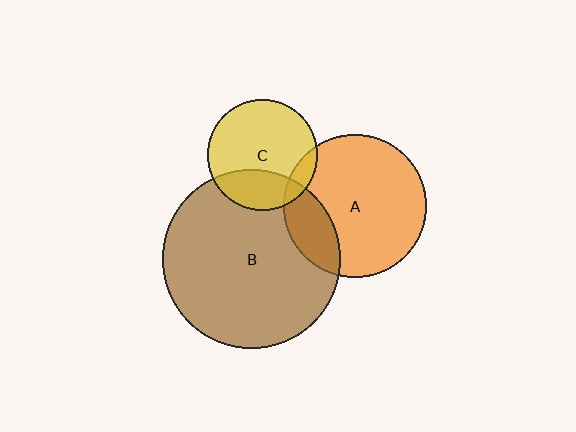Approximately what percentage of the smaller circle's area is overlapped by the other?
Approximately 25%.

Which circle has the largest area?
Circle B (brown).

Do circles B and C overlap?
Yes.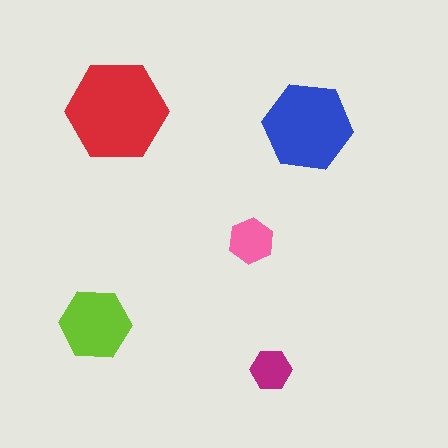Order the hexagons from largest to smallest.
the red one, the blue one, the lime one, the pink one, the magenta one.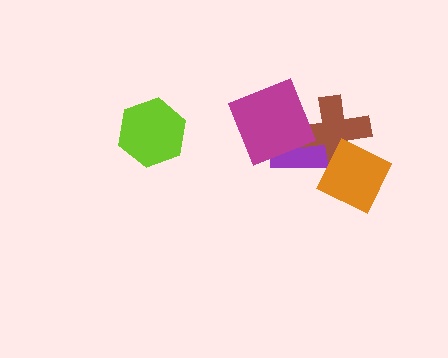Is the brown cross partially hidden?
Yes, it is partially covered by another shape.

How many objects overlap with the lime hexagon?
0 objects overlap with the lime hexagon.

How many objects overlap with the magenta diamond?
2 objects overlap with the magenta diamond.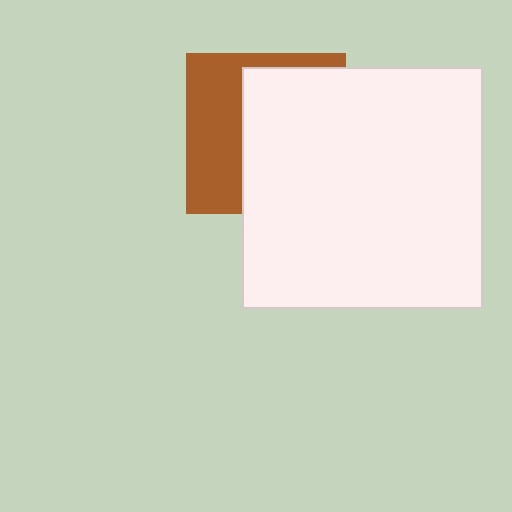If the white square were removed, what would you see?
You would see the complete brown square.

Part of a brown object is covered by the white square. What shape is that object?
It is a square.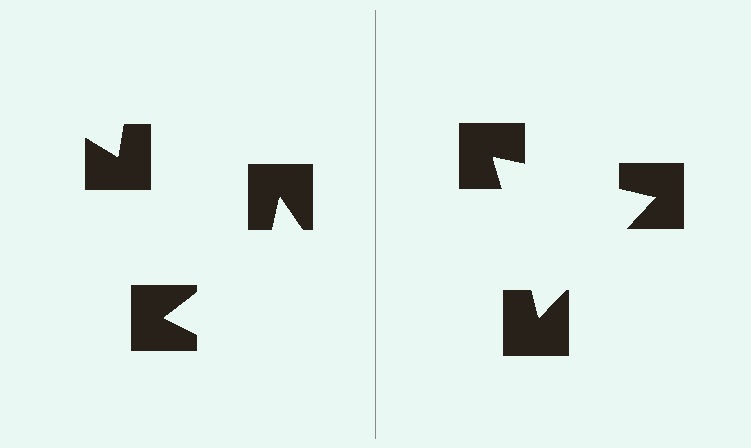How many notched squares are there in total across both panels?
6 — 3 on each side.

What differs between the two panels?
The notched squares are positioned identically on both sides; only the wedge orientations differ. On the right they align to a triangle; on the left they are misaligned.